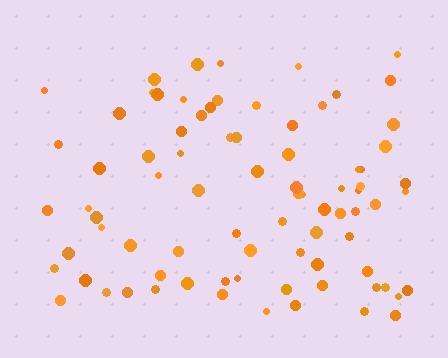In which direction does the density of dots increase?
From top to bottom, with the bottom side densest.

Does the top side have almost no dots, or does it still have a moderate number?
Still a moderate number, just noticeably fewer than the bottom.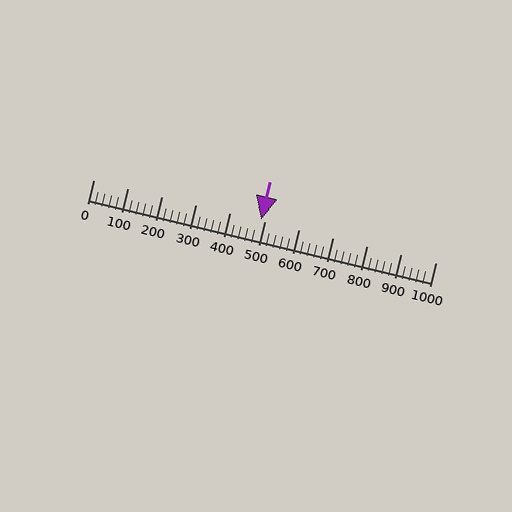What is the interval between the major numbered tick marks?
The major tick marks are spaced 100 units apart.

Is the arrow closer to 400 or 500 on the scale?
The arrow is closer to 500.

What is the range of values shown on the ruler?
The ruler shows values from 0 to 1000.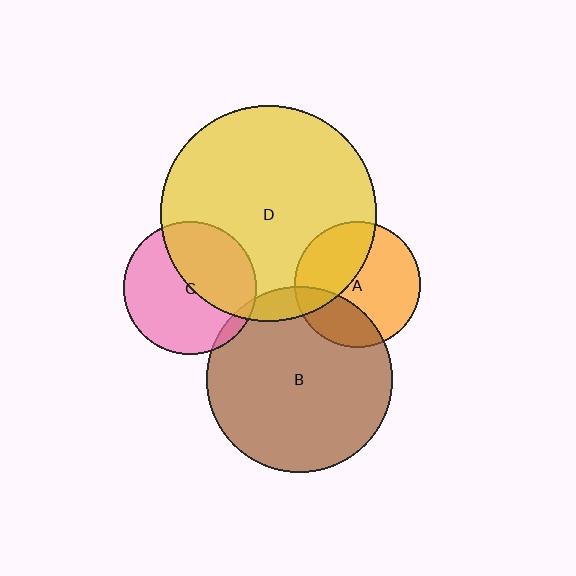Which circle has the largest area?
Circle D (yellow).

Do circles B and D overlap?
Yes.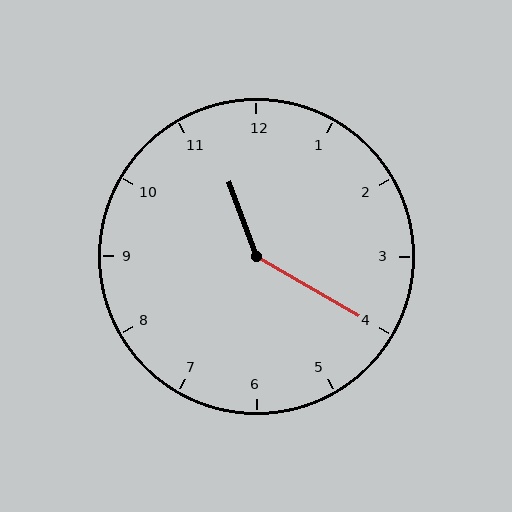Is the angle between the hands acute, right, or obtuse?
It is obtuse.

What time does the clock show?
11:20.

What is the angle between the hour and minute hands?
Approximately 140 degrees.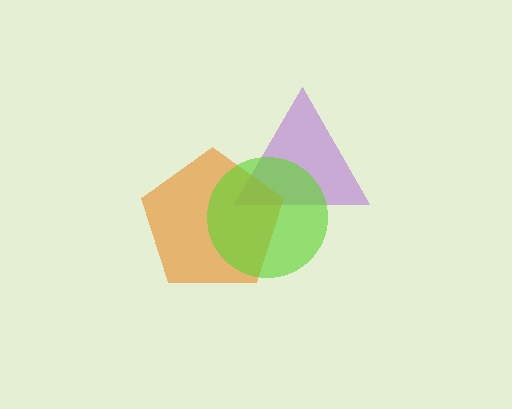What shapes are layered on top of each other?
The layered shapes are: a purple triangle, an orange pentagon, a lime circle.